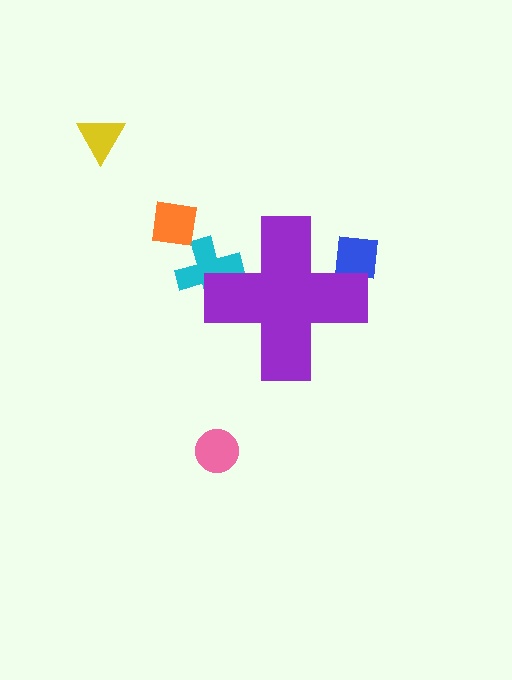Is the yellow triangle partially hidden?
No, the yellow triangle is fully visible.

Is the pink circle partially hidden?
No, the pink circle is fully visible.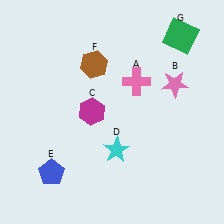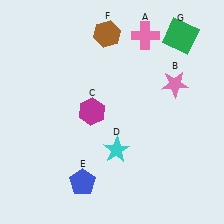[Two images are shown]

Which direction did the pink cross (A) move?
The pink cross (A) moved up.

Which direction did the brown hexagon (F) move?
The brown hexagon (F) moved up.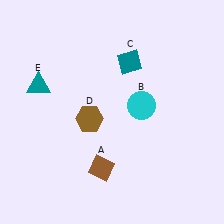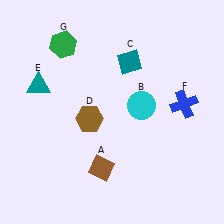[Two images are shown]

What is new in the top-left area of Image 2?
A green hexagon (G) was added in the top-left area of Image 2.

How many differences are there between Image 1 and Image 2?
There are 2 differences between the two images.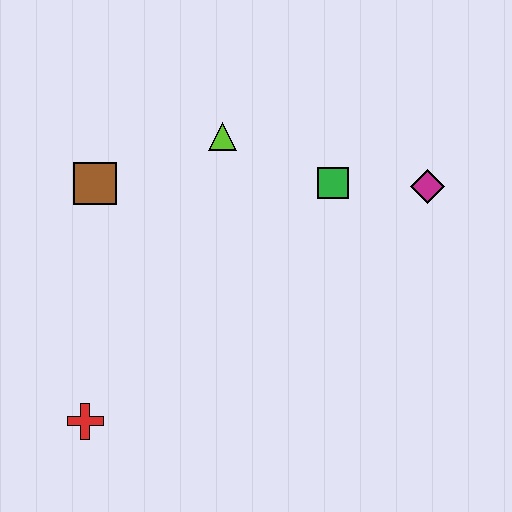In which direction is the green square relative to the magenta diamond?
The green square is to the left of the magenta diamond.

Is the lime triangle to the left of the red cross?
No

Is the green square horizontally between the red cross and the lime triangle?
No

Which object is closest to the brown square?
The lime triangle is closest to the brown square.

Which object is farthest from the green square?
The red cross is farthest from the green square.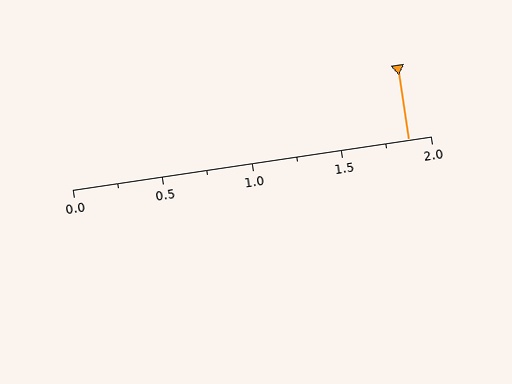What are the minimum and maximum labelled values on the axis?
The axis runs from 0.0 to 2.0.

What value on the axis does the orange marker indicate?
The marker indicates approximately 1.88.